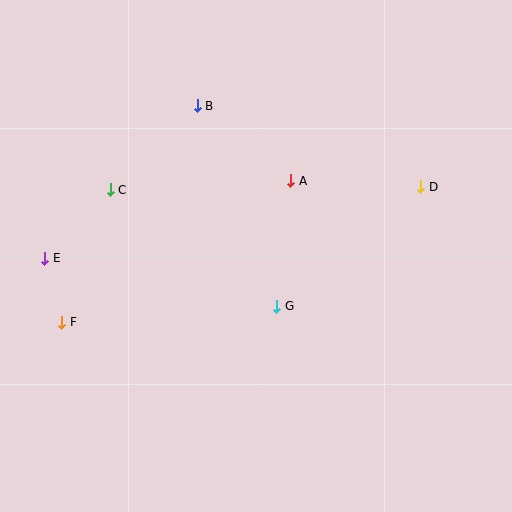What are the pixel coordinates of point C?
Point C is at (110, 190).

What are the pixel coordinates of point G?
Point G is at (277, 306).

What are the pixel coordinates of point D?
Point D is at (421, 187).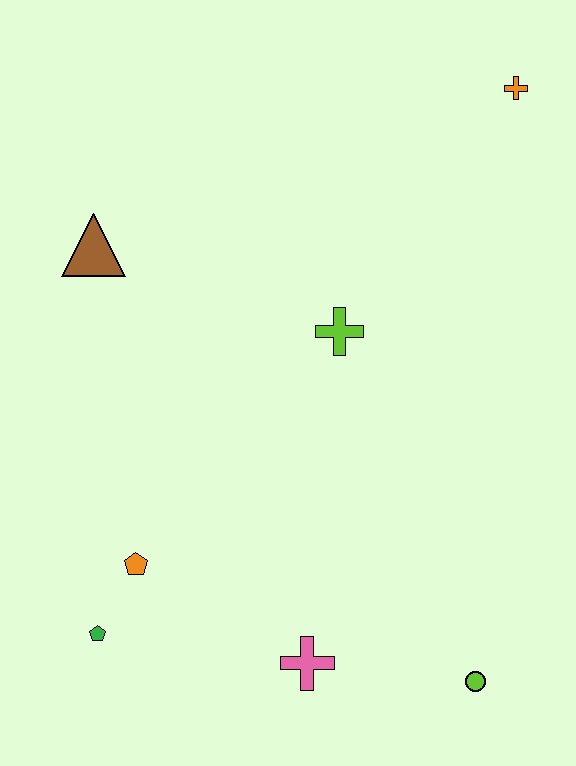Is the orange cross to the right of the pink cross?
Yes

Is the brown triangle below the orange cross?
Yes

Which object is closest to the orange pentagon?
The green pentagon is closest to the orange pentagon.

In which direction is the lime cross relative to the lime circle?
The lime cross is above the lime circle.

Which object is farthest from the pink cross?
The orange cross is farthest from the pink cross.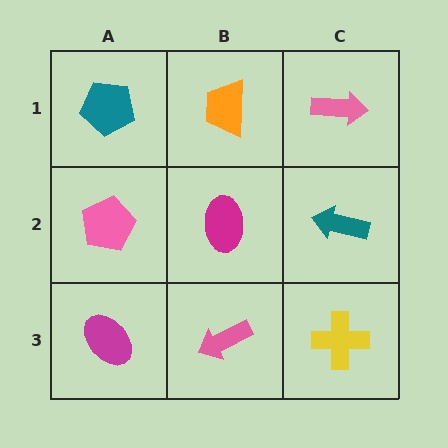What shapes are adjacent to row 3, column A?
A pink pentagon (row 2, column A), a pink arrow (row 3, column B).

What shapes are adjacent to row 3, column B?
A magenta ellipse (row 2, column B), a magenta ellipse (row 3, column A), a yellow cross (row 3, column C).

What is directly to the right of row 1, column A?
An orange trapezoid.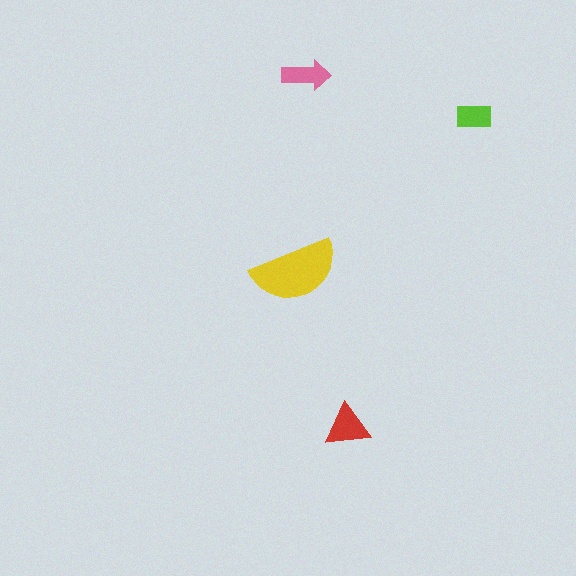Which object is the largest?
The yellow semicircle.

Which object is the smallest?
The lime rectangle.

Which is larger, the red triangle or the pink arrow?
The red triangle.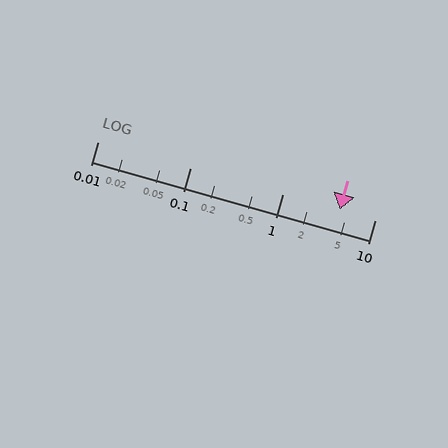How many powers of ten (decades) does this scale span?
The scale spans 3 decades, from 0.01 to 10.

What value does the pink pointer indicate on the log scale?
The pointer indicates approximately 4.2.